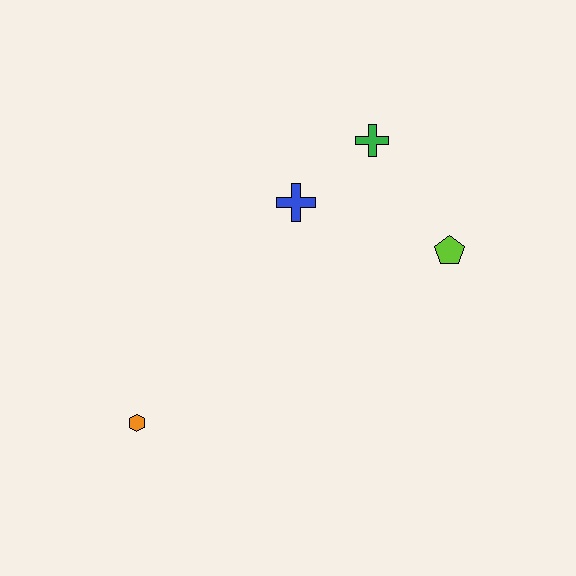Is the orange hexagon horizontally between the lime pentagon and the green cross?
No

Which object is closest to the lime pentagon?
The green cross is closest to the lime pentagon.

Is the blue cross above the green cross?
No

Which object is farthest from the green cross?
The orange hexagon is farthest from the green cross.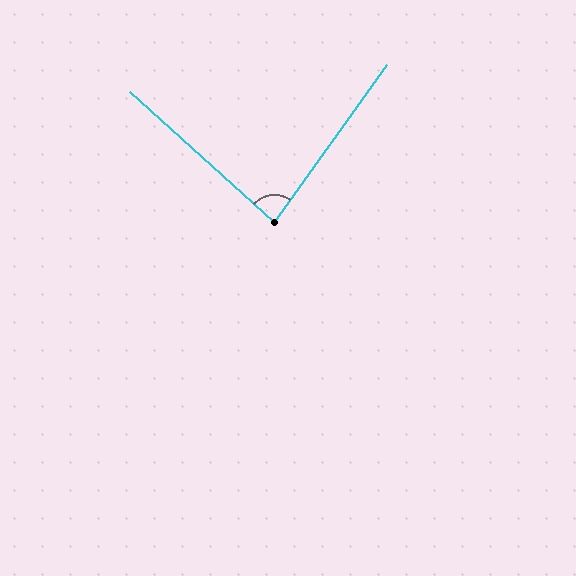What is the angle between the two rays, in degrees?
Approximately 83 degrees.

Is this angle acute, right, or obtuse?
It is acute.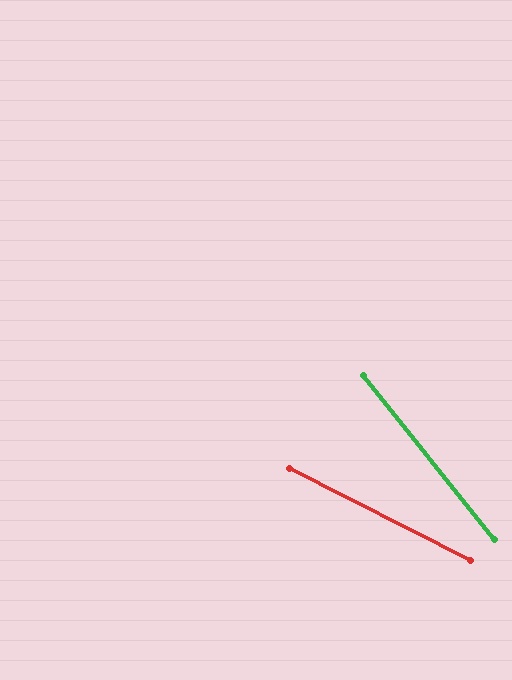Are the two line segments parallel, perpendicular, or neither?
Neither parallel nor perpendicular — they differ by about 24°.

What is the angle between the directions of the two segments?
Approximately 24 degrees.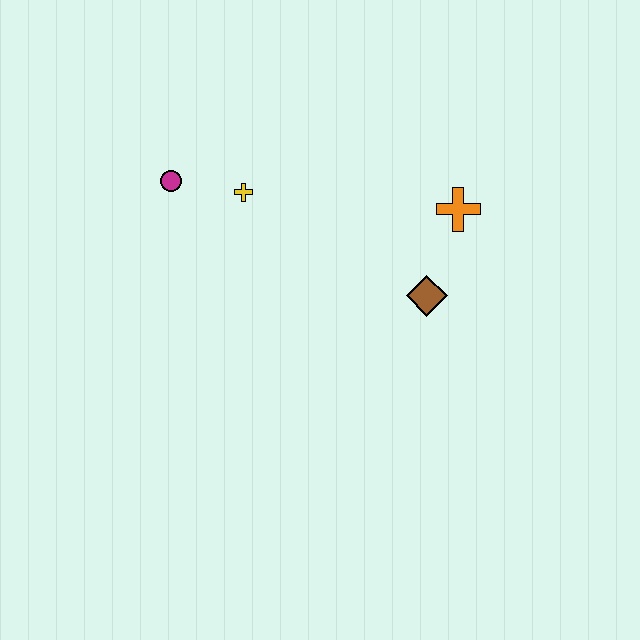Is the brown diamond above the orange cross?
No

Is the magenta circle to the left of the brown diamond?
Yes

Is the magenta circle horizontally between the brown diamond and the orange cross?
No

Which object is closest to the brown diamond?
The orange cross is closest to the brown diamond.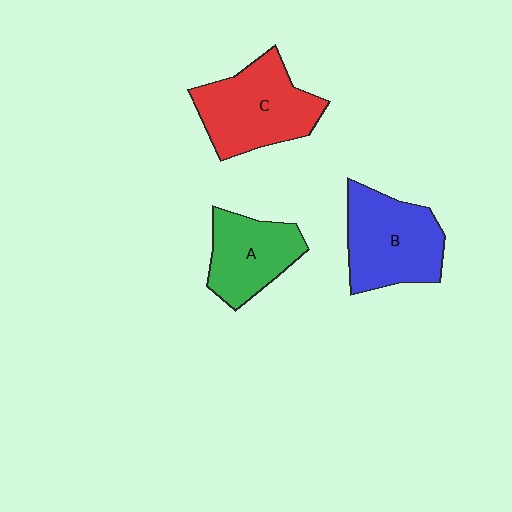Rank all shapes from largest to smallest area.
From largest to smallest: C (red), B (blue), A (green).